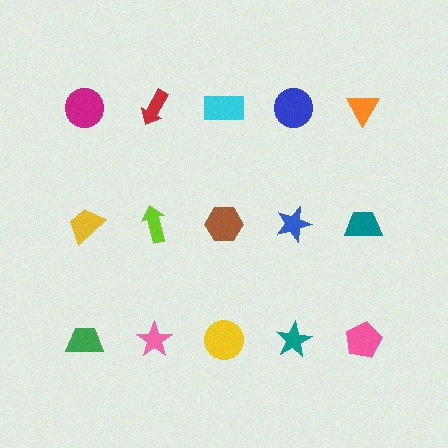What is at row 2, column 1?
A yellow trapezoid.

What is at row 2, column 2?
A lime arrow.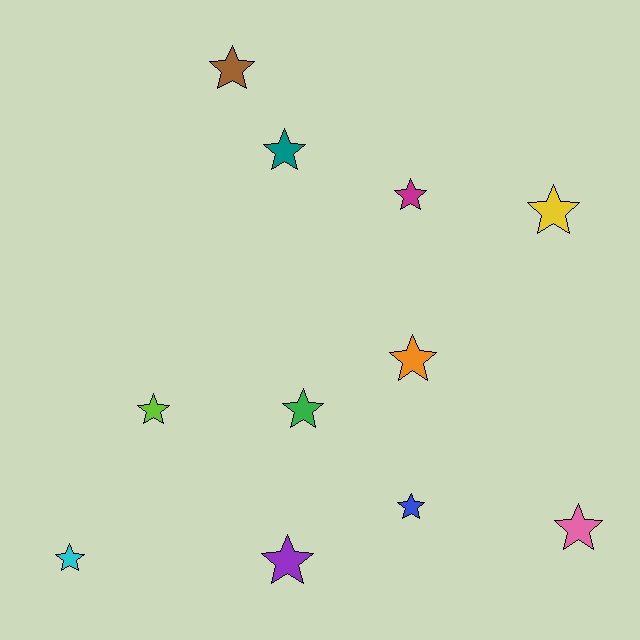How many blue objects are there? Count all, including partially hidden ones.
There is 1 blue object.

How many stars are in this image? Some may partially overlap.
There are 11 stars.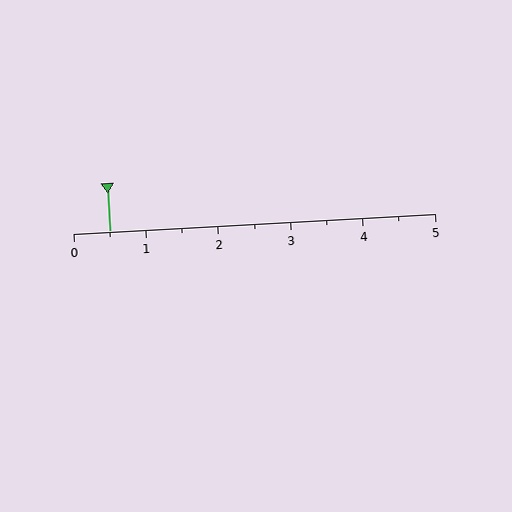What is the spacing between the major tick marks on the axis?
The major ticks are spaced 1 apart.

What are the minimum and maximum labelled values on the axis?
The axis runs from 0 to 5.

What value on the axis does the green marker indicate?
The marker indicates approximately 0.5.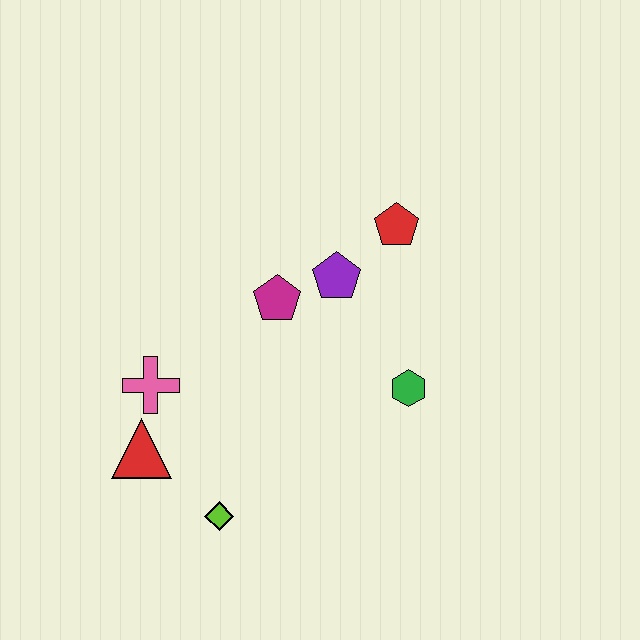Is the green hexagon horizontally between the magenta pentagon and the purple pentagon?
No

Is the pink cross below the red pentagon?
Yes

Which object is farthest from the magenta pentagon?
The lime diamond is farthest from the magenta pentagon.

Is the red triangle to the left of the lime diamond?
Yes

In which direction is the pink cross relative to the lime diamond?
The pink cross is above the lime diamond.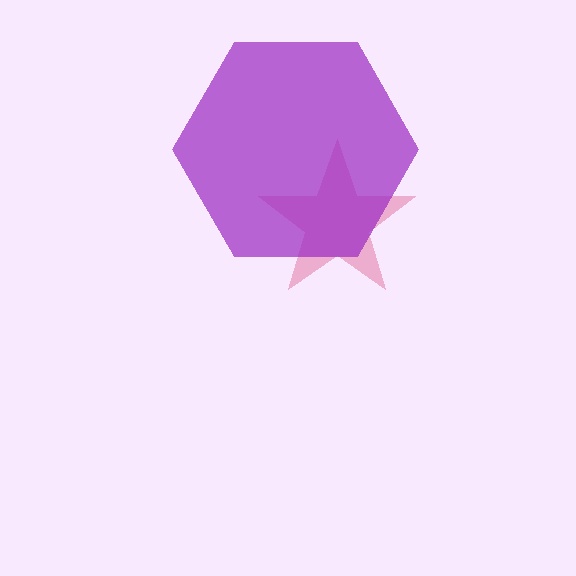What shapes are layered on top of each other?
The layered shapes are: a pink star, a purple hexagon.